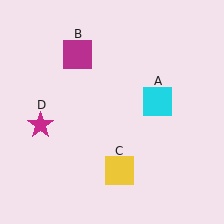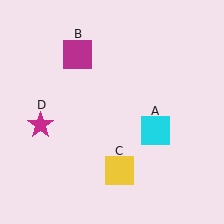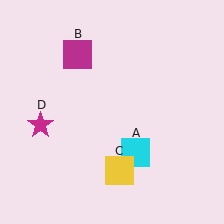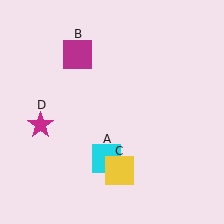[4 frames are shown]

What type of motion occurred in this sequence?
The cyan square (object A) rotated clockwise around the center of the scene.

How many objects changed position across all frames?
1 object changed position: cyan square (object A).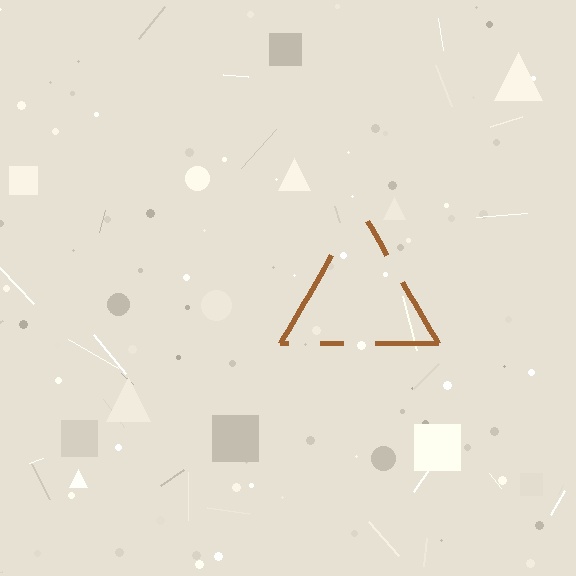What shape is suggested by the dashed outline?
The dashed outline suggests a triangle.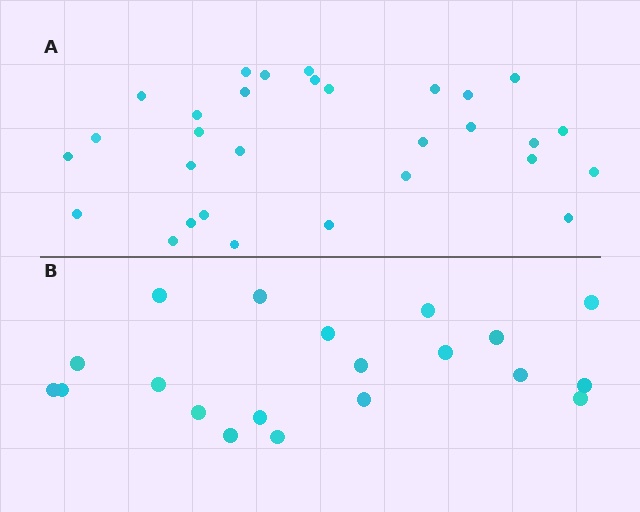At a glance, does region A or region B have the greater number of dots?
Region A (the top region) has more dots.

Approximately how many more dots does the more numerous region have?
Region A has roughly 10 or so more dots than region B.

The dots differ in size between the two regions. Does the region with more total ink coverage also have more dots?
No. Region B has more total ink coverage because its dots are larger, but region A actually contains more individual dots. Total area can be misleading — the number of items is what matters here.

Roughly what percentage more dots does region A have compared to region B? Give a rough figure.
About 50% more.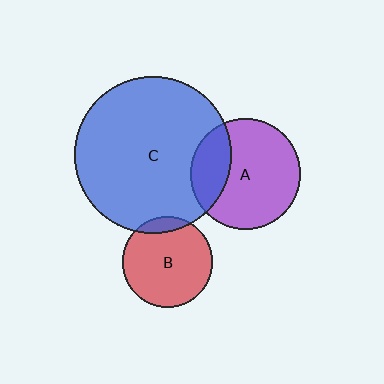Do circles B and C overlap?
Yes.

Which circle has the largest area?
Circle C (blue).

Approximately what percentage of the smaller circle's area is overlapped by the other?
Approximately 10%.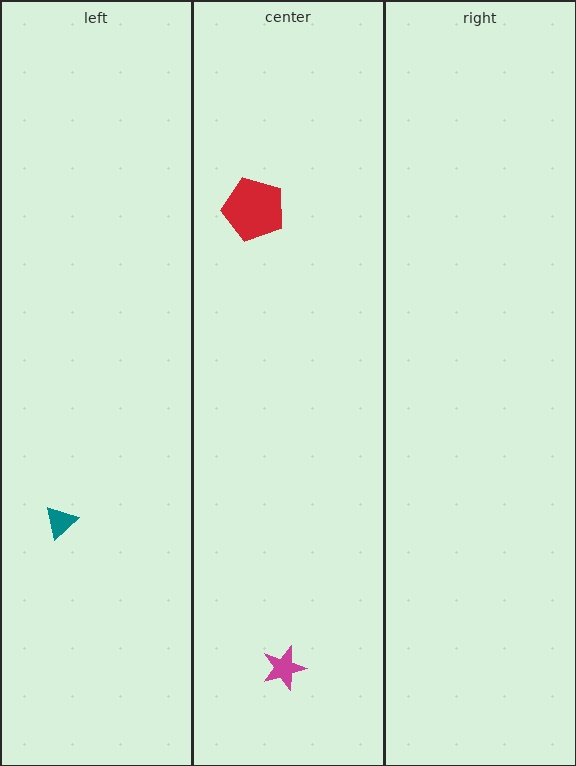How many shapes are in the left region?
1.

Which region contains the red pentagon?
The center region.